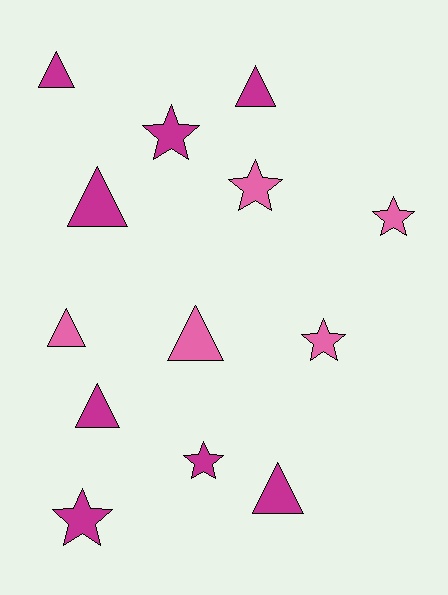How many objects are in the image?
There are 13 objects.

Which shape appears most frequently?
Triangle, with 7 objects.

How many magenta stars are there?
There are 3 magenta stars.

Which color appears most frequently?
Magenta, with 8 objects.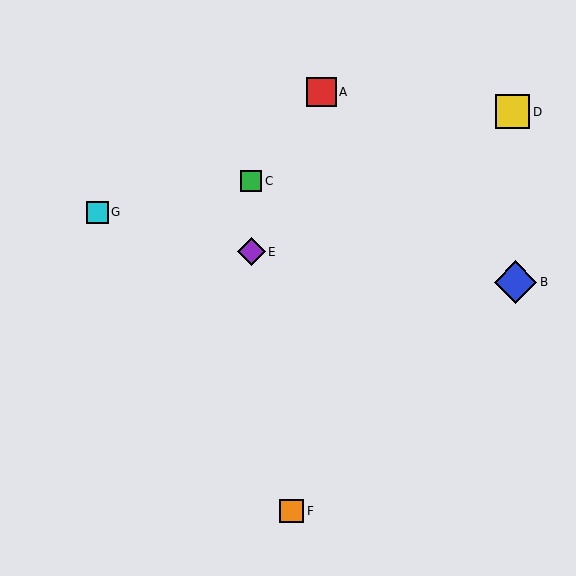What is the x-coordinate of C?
Object C is at x≈251.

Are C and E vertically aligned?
Yes, both are at x≈251.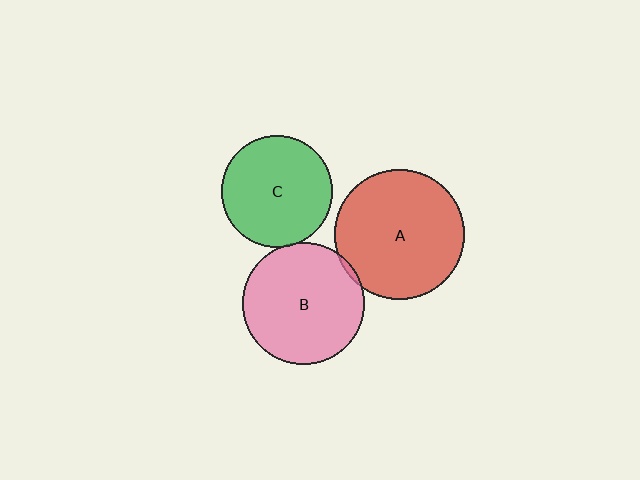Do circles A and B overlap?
Yes.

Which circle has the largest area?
Circle A (red).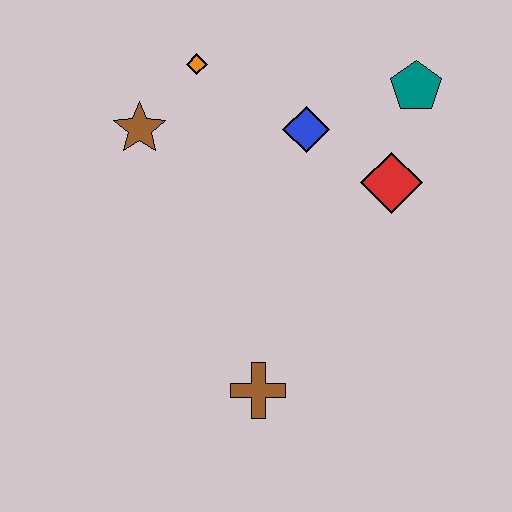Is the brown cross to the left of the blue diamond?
Yes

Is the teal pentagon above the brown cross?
Yes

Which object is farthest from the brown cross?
The teal pentagon is farthest from the brown cross.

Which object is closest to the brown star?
The orange diamond is closest to the brown star.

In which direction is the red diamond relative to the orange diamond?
The red diamond is to the right of the orange diamond.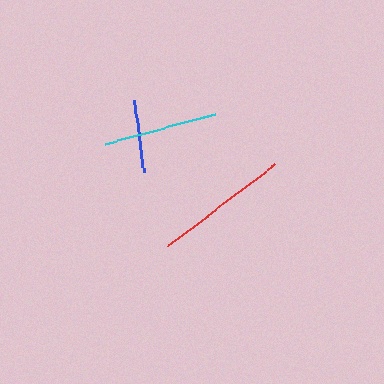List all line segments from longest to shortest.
From longest to shortest: red, cyan, blue.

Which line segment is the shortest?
The blue line is the shortest at approximately 73 pixels.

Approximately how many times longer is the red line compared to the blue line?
The red line is approximately 1.9 times the length of the blue line.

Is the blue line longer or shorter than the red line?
The red line is longer than the blue line.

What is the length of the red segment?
The red segment is approximately 136 pixels long.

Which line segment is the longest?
The red line is the longest at approximately 136 pixels.